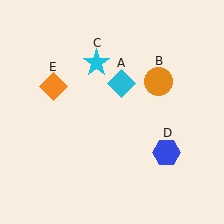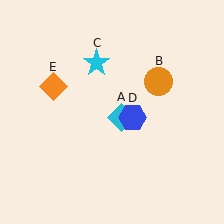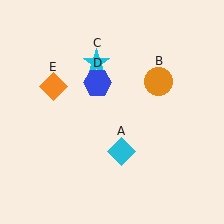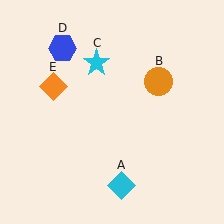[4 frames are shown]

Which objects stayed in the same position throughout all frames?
Orange circle (object B) and cyan star (object C) and orange diamond (object E) remained stationary.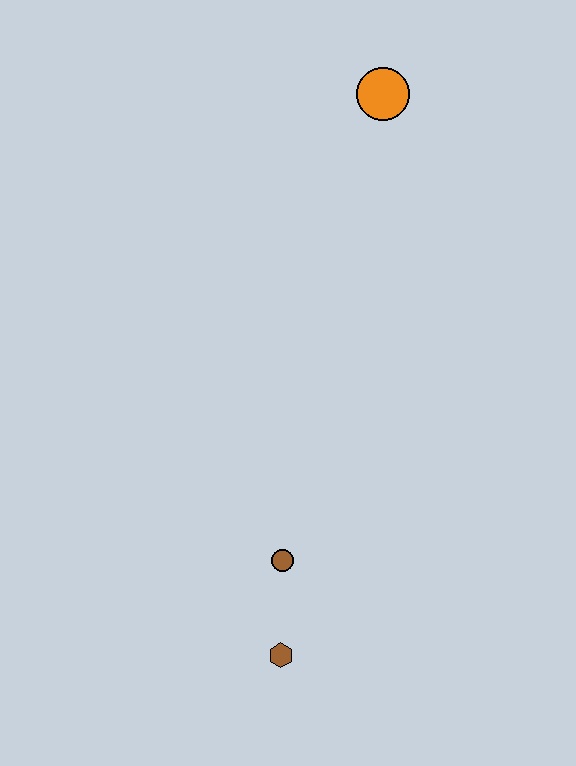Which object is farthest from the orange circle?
The brown hexagon is farthest from the orange circle.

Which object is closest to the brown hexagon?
The brown circle is closest to the brown hexagon.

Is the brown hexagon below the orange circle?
Yes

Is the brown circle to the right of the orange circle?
No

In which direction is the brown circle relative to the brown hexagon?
The brown circle is above the brown hexagon.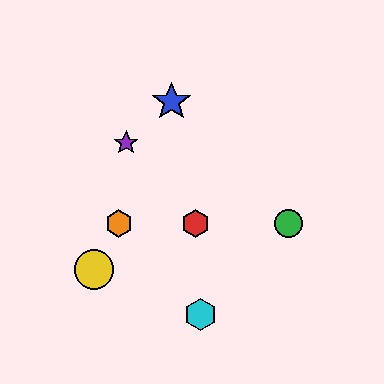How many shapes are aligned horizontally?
3 shapes (the red hexagon, the green circle, the orange hexagon) are aligned horizontally.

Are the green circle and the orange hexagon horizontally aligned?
Yes, both are at y≈223.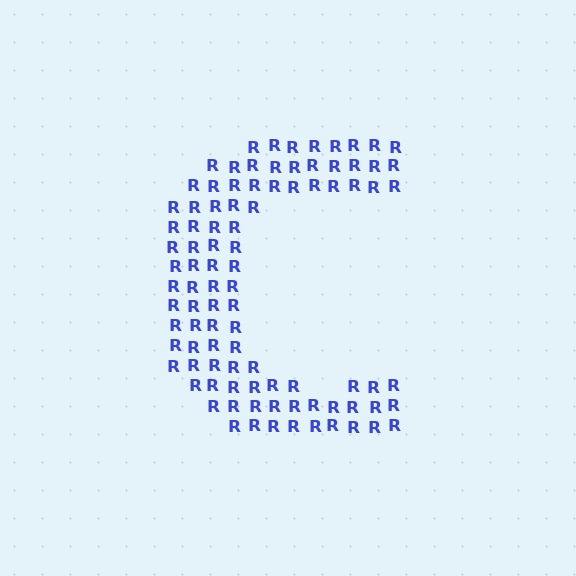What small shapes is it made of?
It is made of small letter R's.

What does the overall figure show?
The overall figure shows the letter C.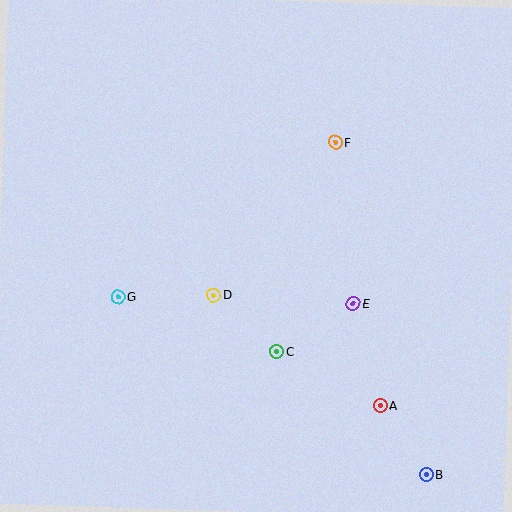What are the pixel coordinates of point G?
Point G is at (118, 297).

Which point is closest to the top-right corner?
Point F is closest to the top-right corner.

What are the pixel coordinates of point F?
Point F is at (335, 142).